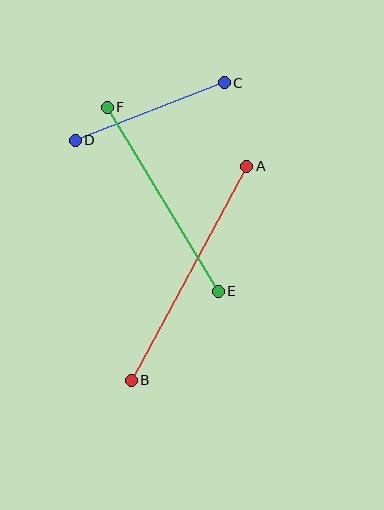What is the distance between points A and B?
The distance is approximately 243 pixels.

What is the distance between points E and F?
The distance is approximately 215 pixels.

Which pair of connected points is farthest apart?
Points A and B are farthest apart.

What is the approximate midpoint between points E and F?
The midpoint is at approximately (163, 199) pixels.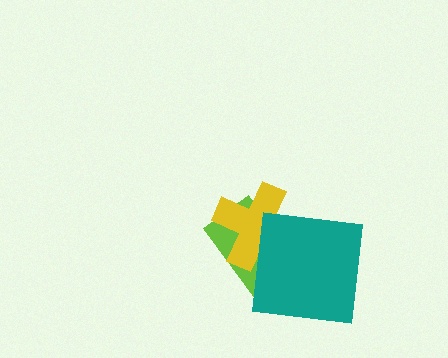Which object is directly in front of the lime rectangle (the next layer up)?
The yellow cross is directly in front of the lime rectangle.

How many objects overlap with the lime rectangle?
2 objects overlap with the lime rectangle.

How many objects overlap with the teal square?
2 objects overlap with the teal square.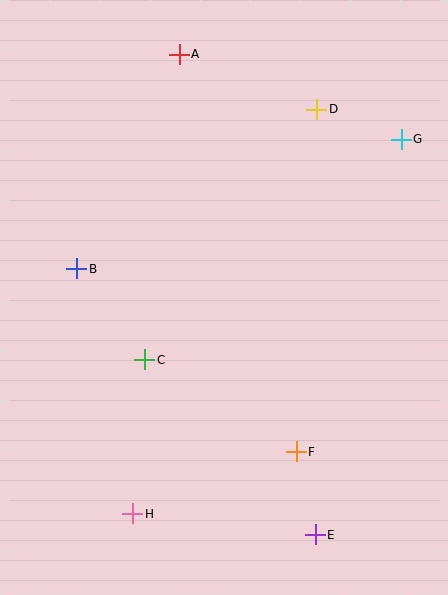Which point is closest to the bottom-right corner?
Point E is closest to the bottom-right corner.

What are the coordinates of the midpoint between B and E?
The midpoint between B and E is at (196, 402).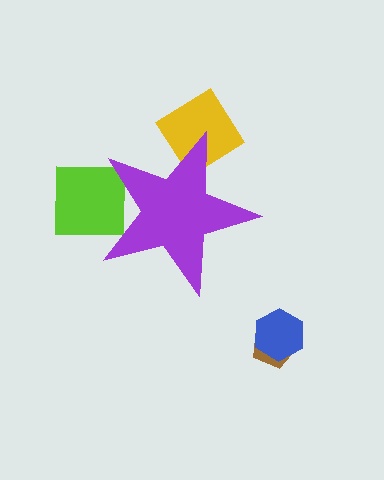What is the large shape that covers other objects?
A purple star.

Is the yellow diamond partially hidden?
Yes, the yellow diamond is partially hidden behind the purple star.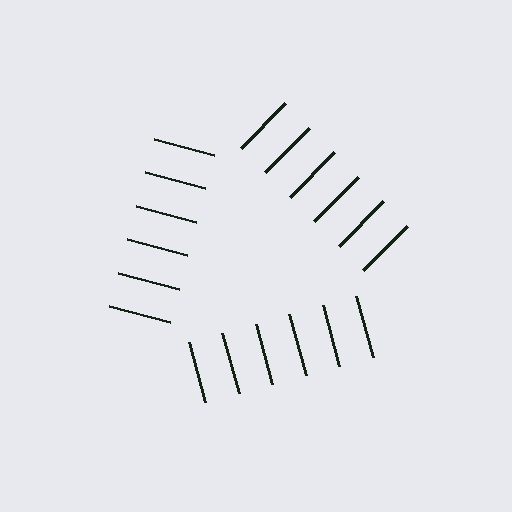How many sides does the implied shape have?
3 sides — the line-ends trace a triangle.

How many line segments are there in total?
18 — 6 along each of the 3 edges.